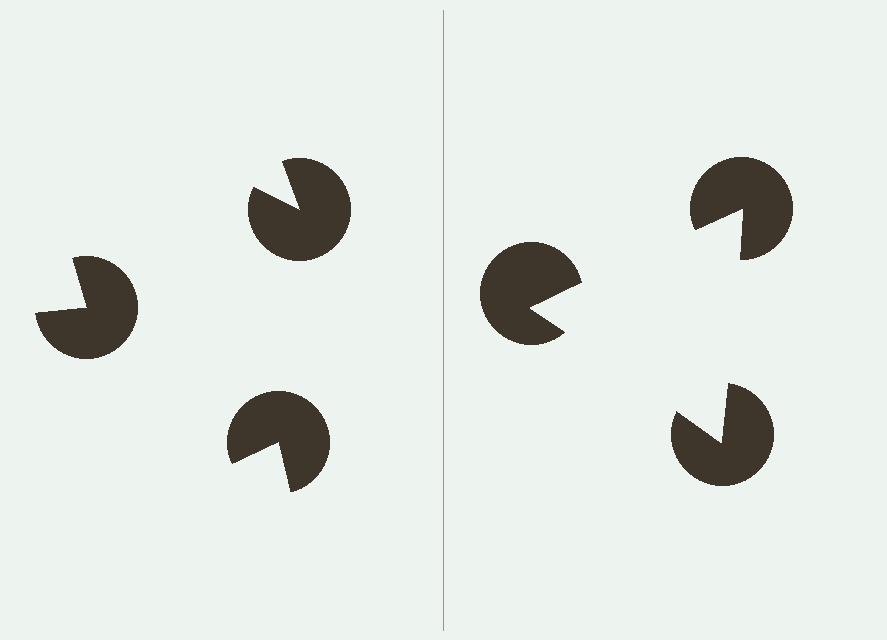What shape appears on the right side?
An illusory triangle.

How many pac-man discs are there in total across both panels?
6 — 3 on each side.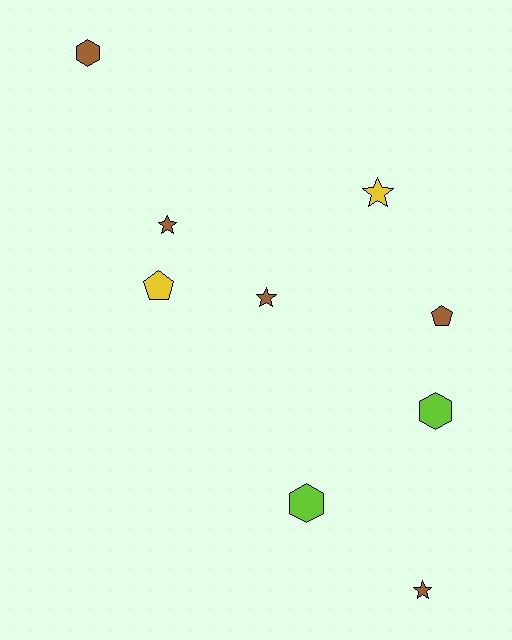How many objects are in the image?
There are 9 objects.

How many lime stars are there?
There are no lime stars.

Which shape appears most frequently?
Star, with 4 objects.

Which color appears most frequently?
Brown, with 5 objects.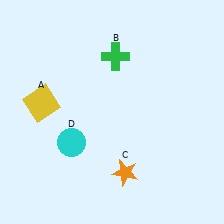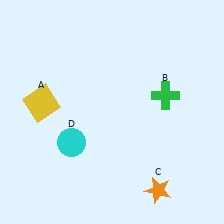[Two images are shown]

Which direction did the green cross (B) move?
The green cross (B) moved right.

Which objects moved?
The objects that moved are: the green cross (B), the orange star (C).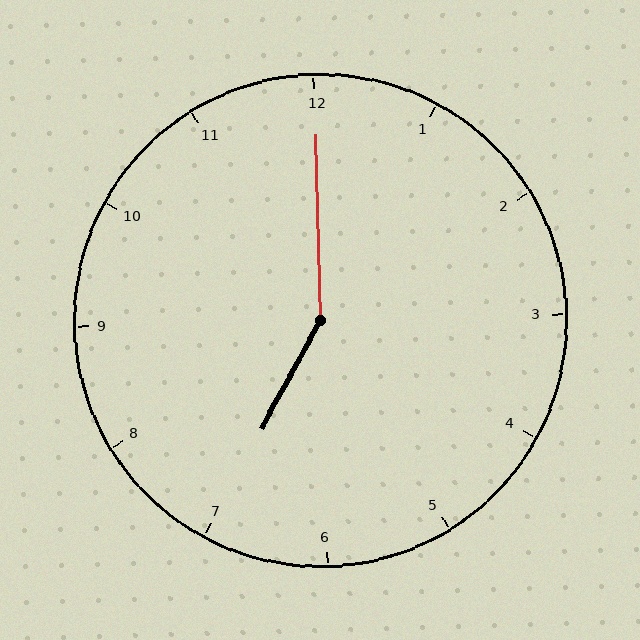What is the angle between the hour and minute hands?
Approximately 150 degrees.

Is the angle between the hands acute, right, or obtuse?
It is obtuse.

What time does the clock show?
7:00.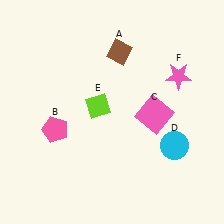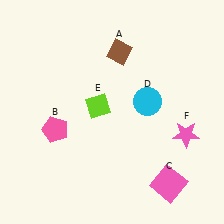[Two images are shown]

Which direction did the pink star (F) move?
The pink star (F) moved down.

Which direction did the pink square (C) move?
The pink square (C) moved down.